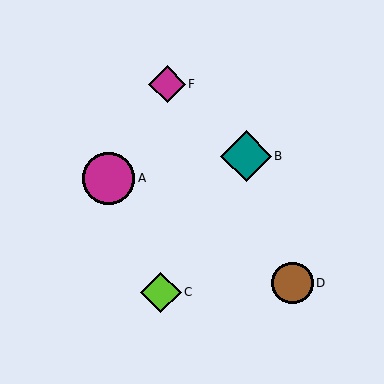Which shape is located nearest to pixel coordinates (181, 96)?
The magenta diamond (labeled F) at (167, 84) is nearest to that location.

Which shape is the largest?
The magenta circle (labeled A) is the largest.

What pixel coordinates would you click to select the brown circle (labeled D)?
Click at (293, 283) to select the brown circle D.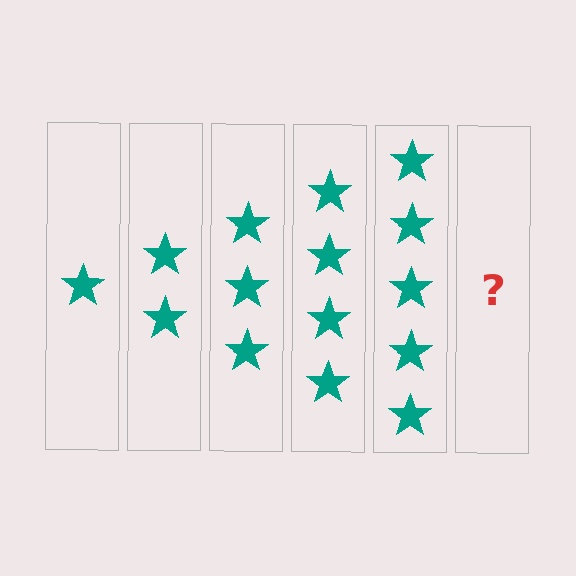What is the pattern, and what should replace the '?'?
The pattern is that each step adds one more star. The '?' should be 6 stars.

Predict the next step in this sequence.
The next step is 6 stars.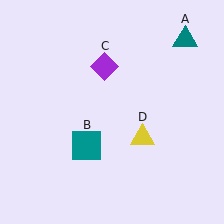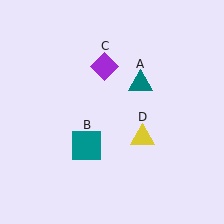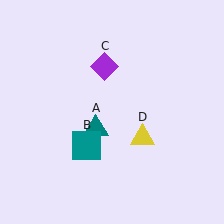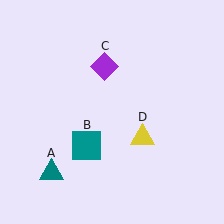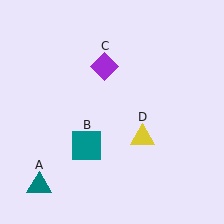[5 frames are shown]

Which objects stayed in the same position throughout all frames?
Teal square (object B) and purple diamond (object C) and yellow triangle (object D) remained stationary.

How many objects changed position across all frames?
1 object changed position: teal triangle (object A).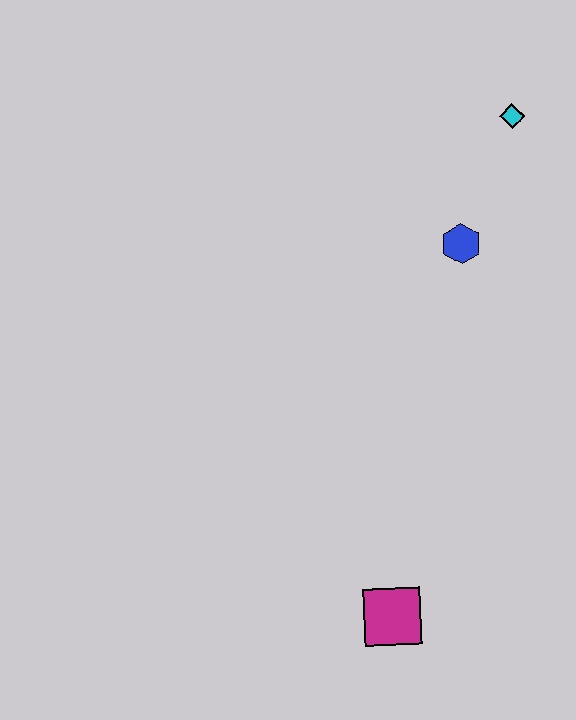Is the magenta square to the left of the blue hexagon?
Yes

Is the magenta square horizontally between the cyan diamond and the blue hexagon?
No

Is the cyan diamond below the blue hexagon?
No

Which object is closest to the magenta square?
The blue hexagon is closest to the magenta square.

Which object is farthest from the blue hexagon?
The magenta square is farthest from the blue hexagon.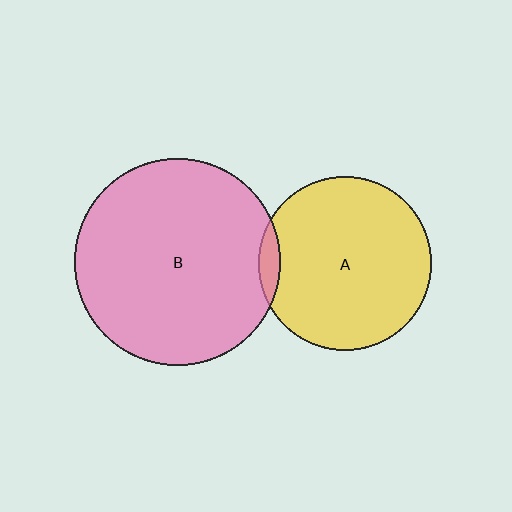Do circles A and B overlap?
Yes.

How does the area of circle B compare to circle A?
Approximately 1.4 times.